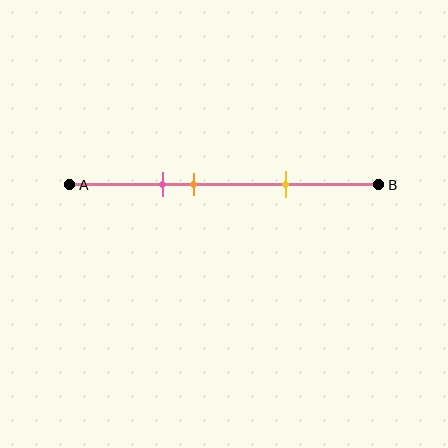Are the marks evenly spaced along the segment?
No, the marks are not evenly spaced.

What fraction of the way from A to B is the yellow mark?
The yellow mark is approximately 70% (0.7) of the way from A to B.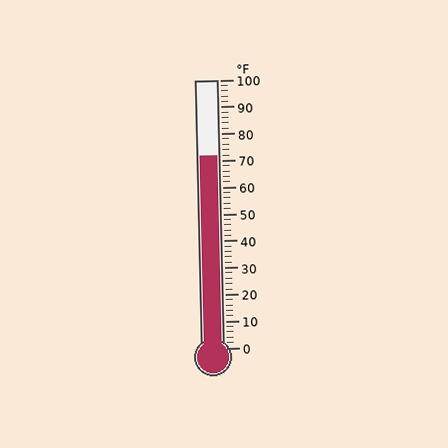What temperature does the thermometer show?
The thermometer shows approximately 72°F.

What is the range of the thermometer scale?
The thermometer scale ranges from 0°F to 100°F.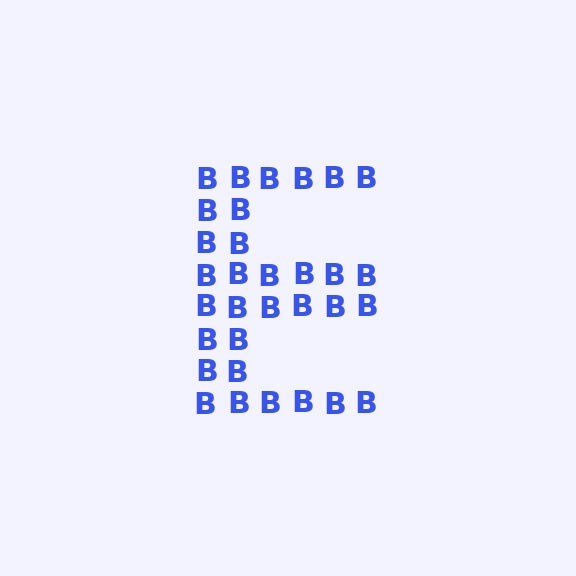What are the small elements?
The small elements are letter B's.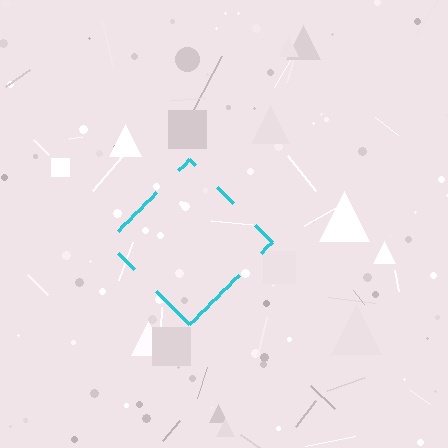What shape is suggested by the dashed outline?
The dashed outline suggests a diamond.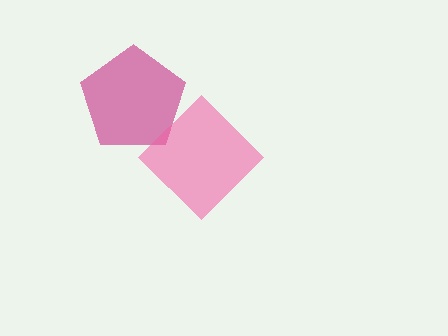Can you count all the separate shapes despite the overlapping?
Yes, there are 2 separate shapes.